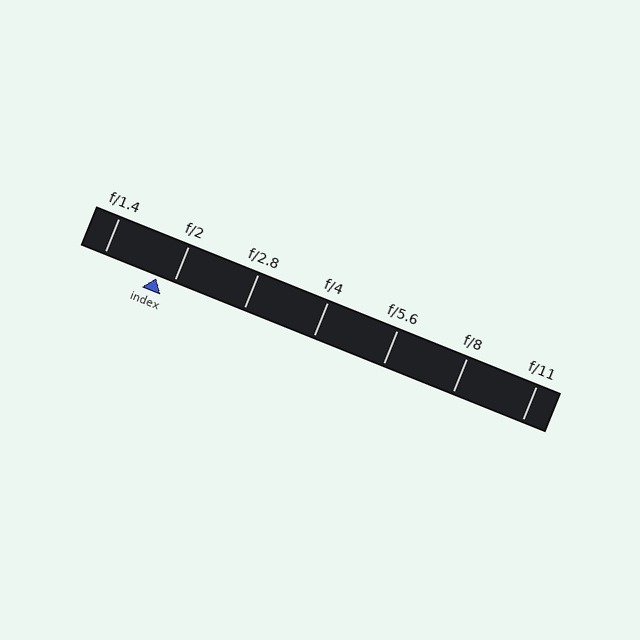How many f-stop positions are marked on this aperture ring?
There are 7 f-stop positions marked.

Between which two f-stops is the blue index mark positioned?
The index mark is between f/1.4 and f/2.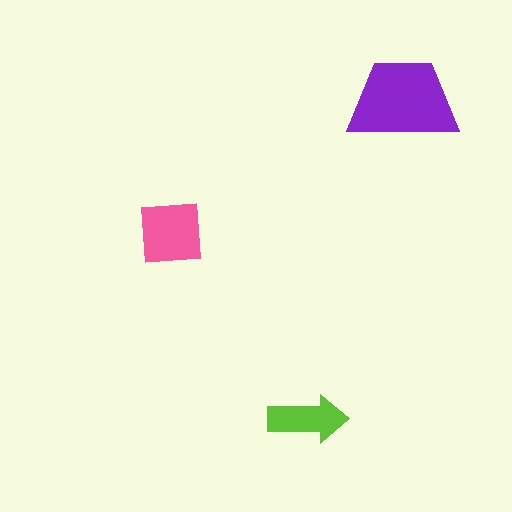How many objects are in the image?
There are 3 objects in the image.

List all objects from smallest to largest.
The lime arrow, the pink square, the purple trapezoid.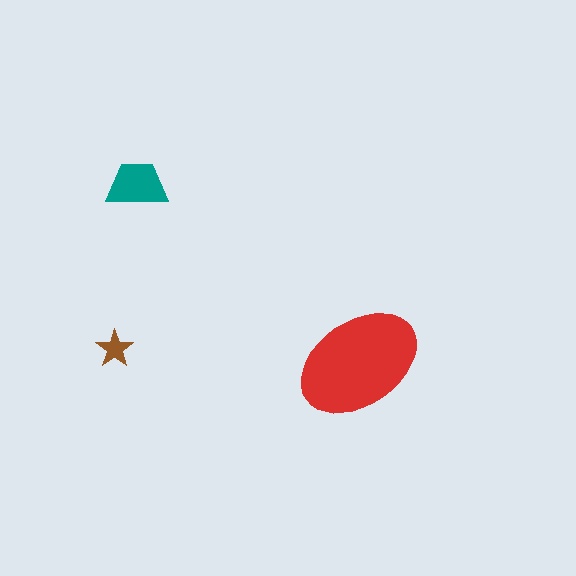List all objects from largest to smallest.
The red ellipse, the teal trapezoid, the brown star.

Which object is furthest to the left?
The brown star is leftmost.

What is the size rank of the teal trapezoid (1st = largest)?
2nd.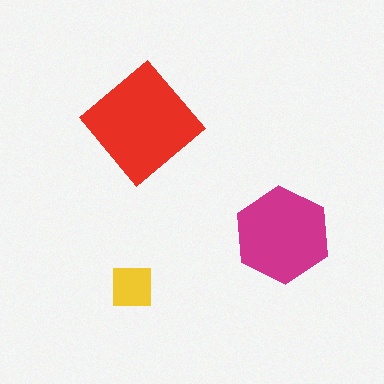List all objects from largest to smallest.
The red diamond, the magenta hexagon, the yellow square.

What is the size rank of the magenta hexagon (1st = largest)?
2nd.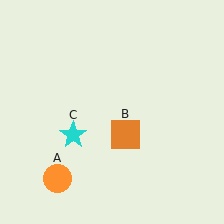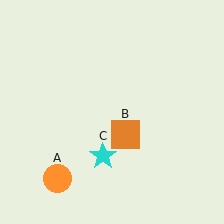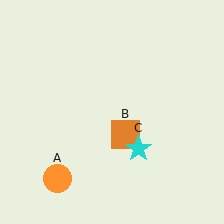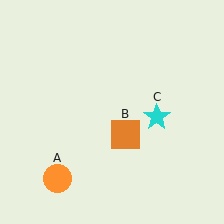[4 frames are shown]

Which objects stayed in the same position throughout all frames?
Orange circle (object A) and orange square (object B) remained stationary.